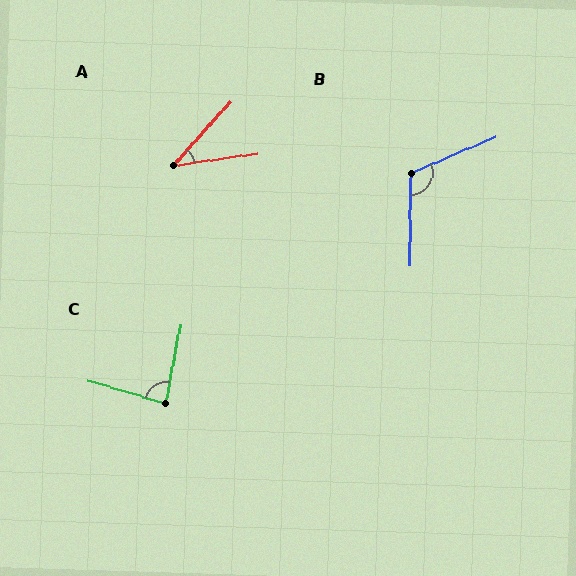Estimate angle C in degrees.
Approximately 84 degrees.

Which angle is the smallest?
A, at approximately 40 degrees.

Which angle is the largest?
B, at approximately 114 degrees.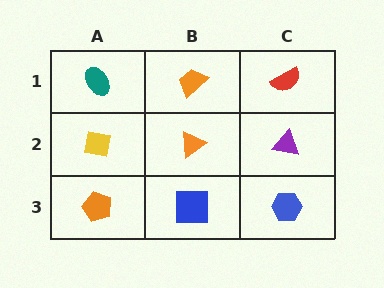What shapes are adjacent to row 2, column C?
A red semicircle (row 1, column C), a blue hexagon (row 3, column C), an orange triangle (row 2, column B).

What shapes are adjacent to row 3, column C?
A purple triangle (row 2, column C), a blue square (row 3, column B).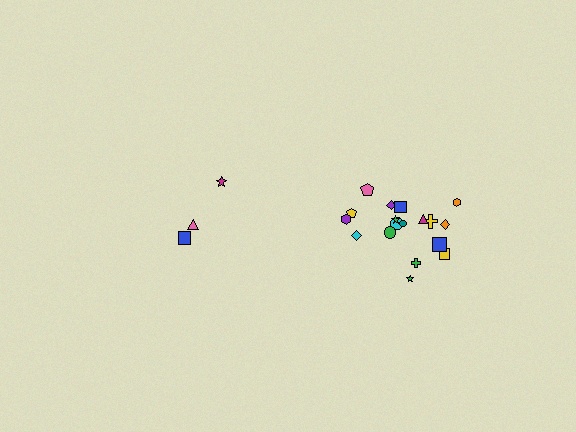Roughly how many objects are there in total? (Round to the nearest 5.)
Roughly 20 objects in total.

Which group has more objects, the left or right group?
The right group.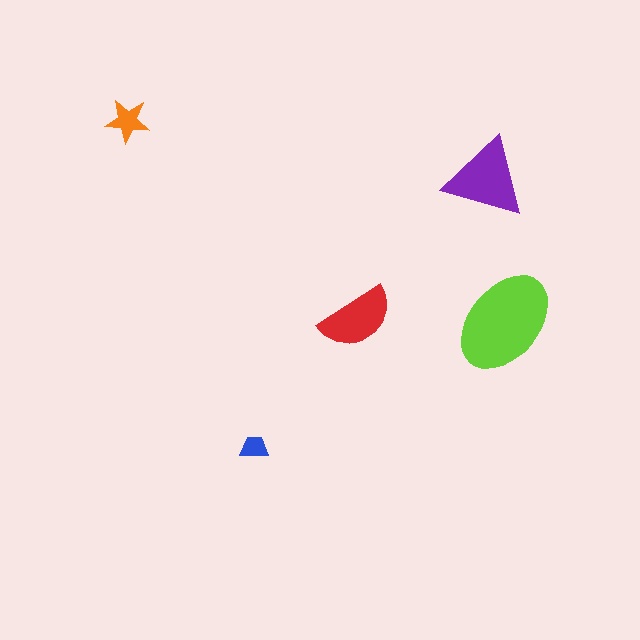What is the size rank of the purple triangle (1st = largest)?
2nd.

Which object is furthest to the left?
The orange star is leftmost.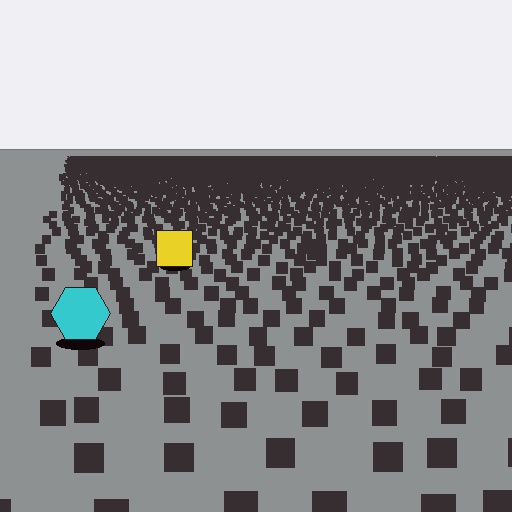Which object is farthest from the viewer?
The yellow square is farthest from the viewer. It appears smaller and the ground texture around it is denser.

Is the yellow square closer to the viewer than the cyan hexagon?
No. The cyan hexagon is closer — you can tell from the texture gradient: the ground texture is coarser near it.